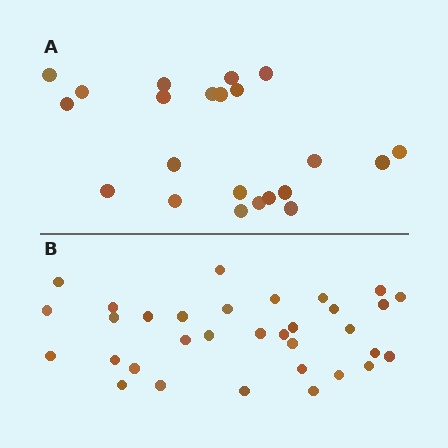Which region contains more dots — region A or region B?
Region B (the bottom region) has more dots.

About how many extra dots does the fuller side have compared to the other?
Region B has roughly 12 or so more dots than region A.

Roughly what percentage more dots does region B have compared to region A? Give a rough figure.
About 50% more.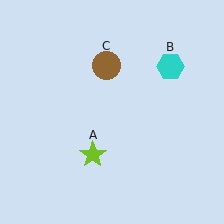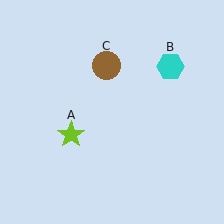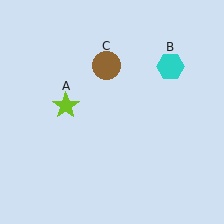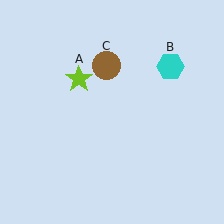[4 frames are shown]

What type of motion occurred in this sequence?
The lime star (object A) rotated clockwise around the center of the scene.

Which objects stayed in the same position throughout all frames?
Cyan hexagon (object B) and brown circle (object C) remained stationary.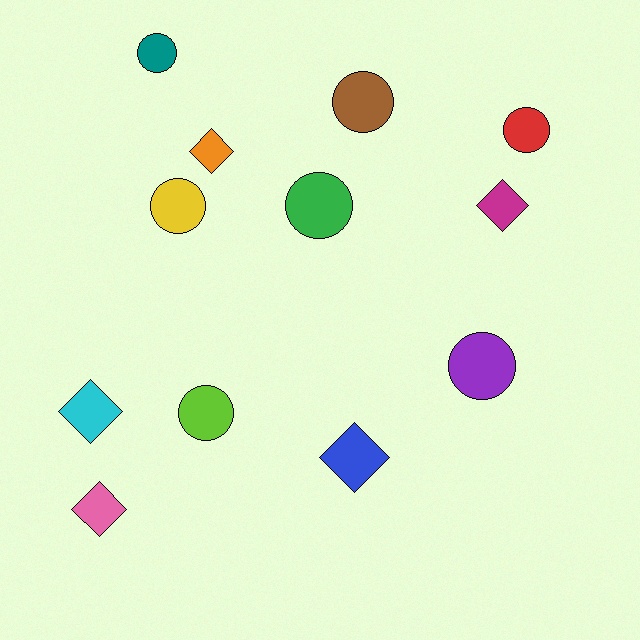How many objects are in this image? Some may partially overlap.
There are 12 objects.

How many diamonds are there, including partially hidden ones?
There are 5 diamonds.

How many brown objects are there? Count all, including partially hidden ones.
There is 1 brown object.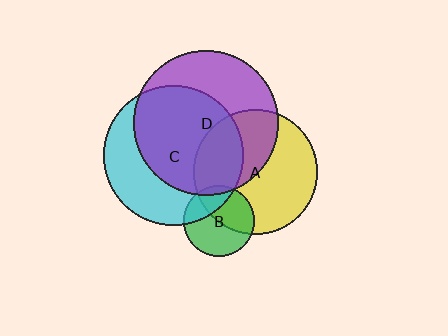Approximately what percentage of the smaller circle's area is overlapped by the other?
Approximately 5%.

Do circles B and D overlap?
Yes.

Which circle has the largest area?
Circle D (purple).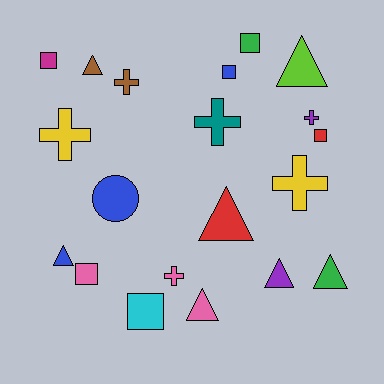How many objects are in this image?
There are 20 objects.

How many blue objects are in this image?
There are 3 blue objects.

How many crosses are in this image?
There are 6 crosses.